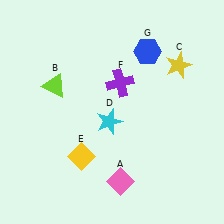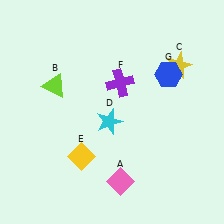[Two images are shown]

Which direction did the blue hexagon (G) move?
The blue hexagon (G) moved down.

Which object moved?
The blue hexagon (G) moved down.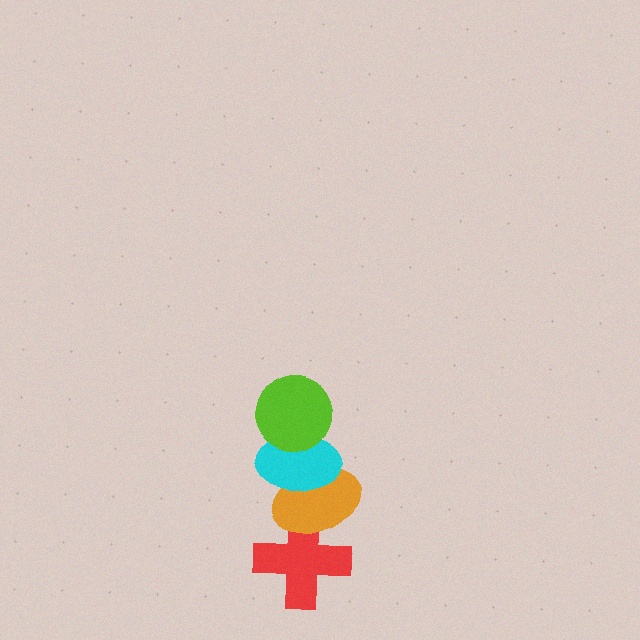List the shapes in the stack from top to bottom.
From top to bottom: the lime circle, the cyan ellipse, the orange ellipse, the red cross.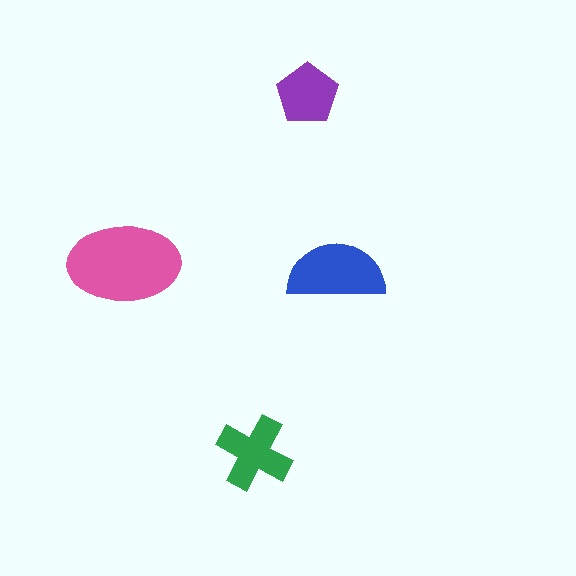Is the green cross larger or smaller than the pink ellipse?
Smaller.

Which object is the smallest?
The purple pentagon.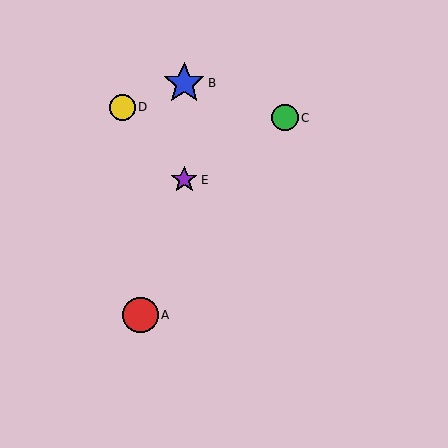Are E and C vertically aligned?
No, E is at x≈184 and C is at x≈285.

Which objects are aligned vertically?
Objects B, E are aligned vertically.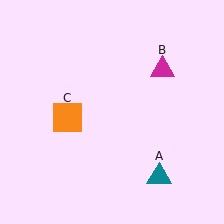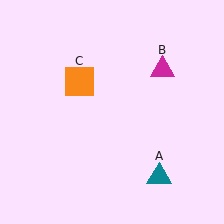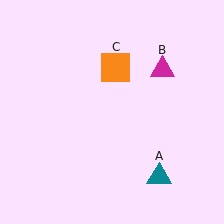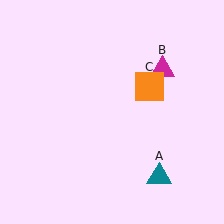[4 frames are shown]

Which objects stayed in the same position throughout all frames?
Teal triangle (object A) and magenta triangle (object B) remained stationary.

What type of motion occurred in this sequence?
The orange square (object C) rotated clockwise around the center of the scene.